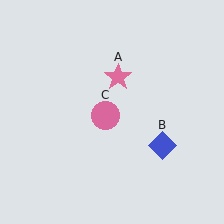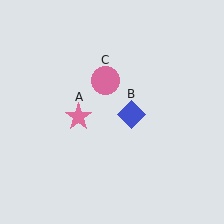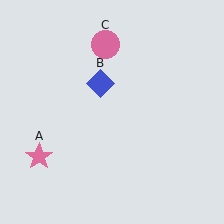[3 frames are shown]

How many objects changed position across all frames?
3 objects changed position: pink star (object A), blue diamond (object B), pink circle (object C).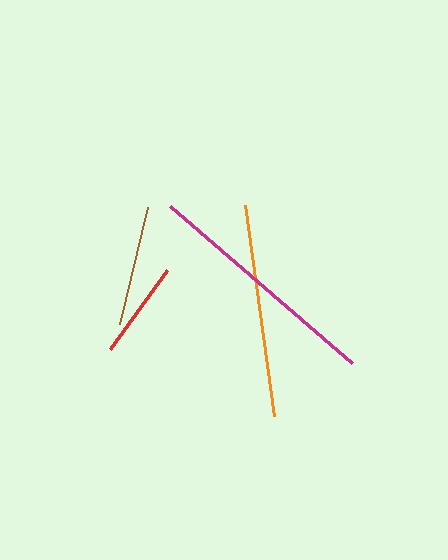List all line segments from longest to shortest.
From longest to shortest: magenta, orange, brown, red.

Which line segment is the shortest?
The red line is the shortest at approximately 98 pixels.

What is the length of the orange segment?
The orange segment is approximately 213 pixels long.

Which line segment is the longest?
The magenta line is the longest at approximately 240 pixels.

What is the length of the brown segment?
The brown segment is approximately 120 pixels long.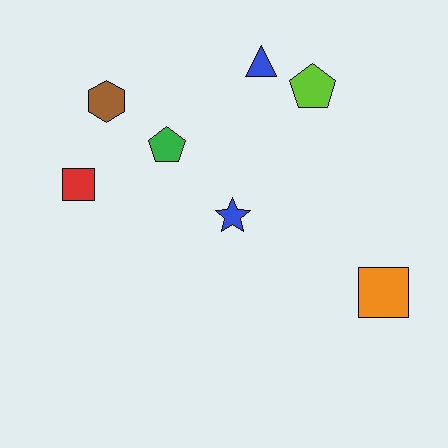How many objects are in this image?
There are 7 objects.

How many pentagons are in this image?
There are 2 pentagons.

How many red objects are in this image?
There is 1 red object.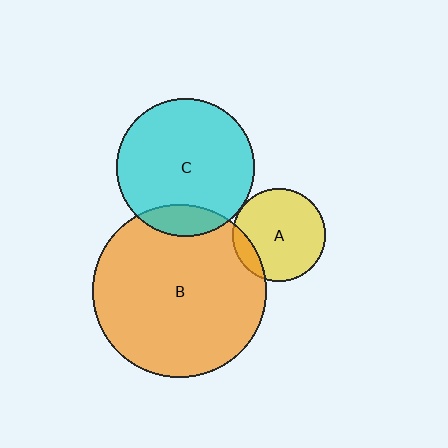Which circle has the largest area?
Circle B (orange).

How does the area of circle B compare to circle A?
Approximately 3.5 times.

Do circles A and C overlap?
Yes.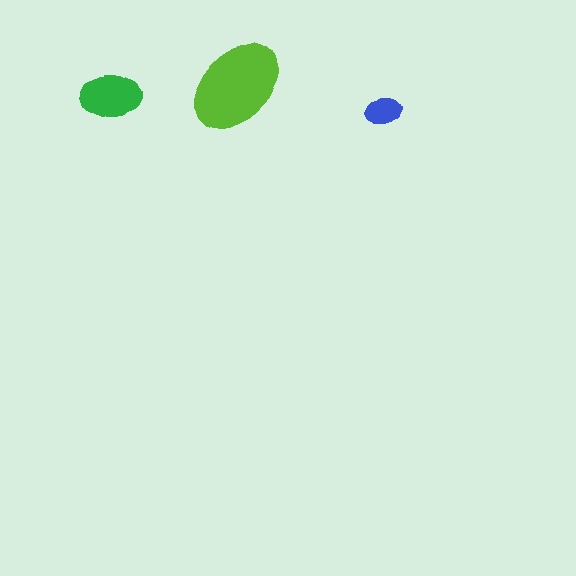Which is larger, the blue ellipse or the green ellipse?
The green one.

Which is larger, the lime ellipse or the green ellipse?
The lime one.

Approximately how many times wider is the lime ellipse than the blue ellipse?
About 2.5 times wider.